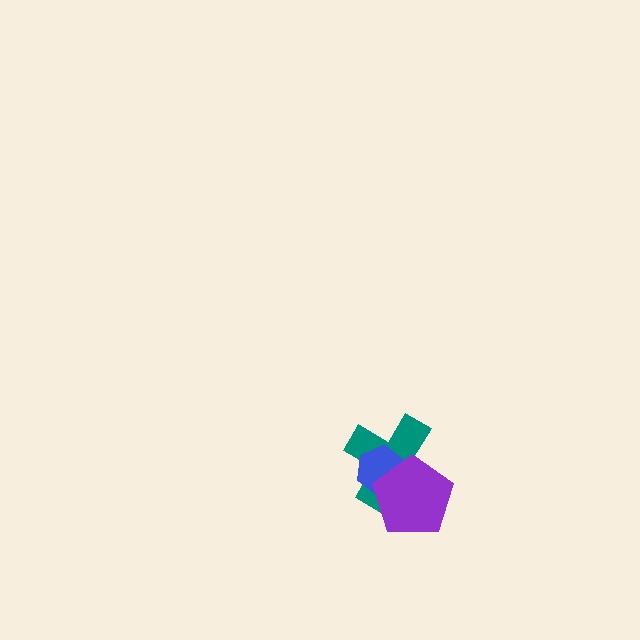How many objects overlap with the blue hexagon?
2 objects overlap with the blue hexagon.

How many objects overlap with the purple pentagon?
2 objects overlap with the purple pentagon.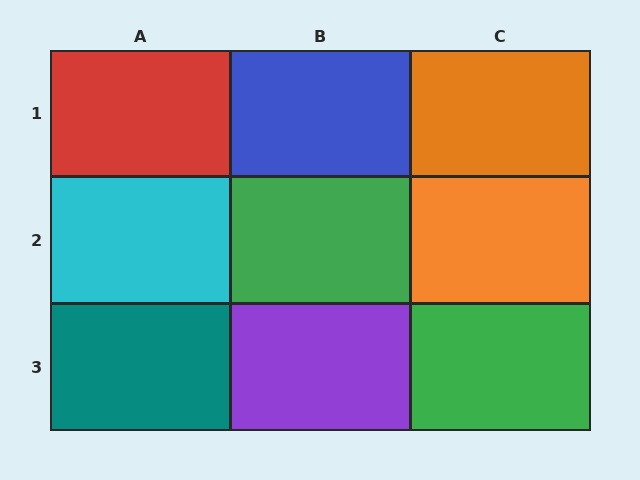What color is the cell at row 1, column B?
Blue.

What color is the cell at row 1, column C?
Orange.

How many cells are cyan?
1 cell is cyan.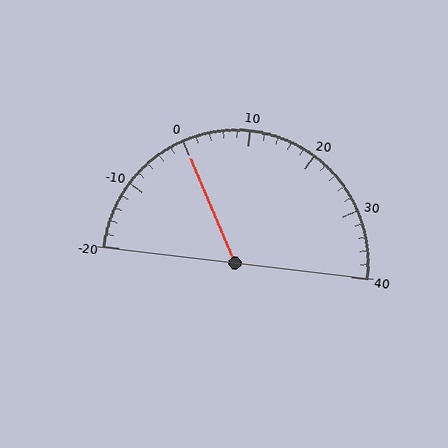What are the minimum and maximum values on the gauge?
The gauge ranges from -20 to 40.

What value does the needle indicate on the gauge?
The needle indicates approximately 0.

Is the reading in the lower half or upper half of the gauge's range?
The reading is in the lower half of the range (-20 to 40).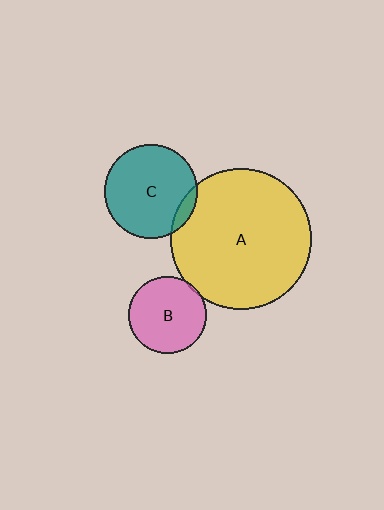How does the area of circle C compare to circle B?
Approximately 1.5 times.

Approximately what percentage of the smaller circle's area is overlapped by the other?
Approximately 10%.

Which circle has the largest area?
Circle A (yellow).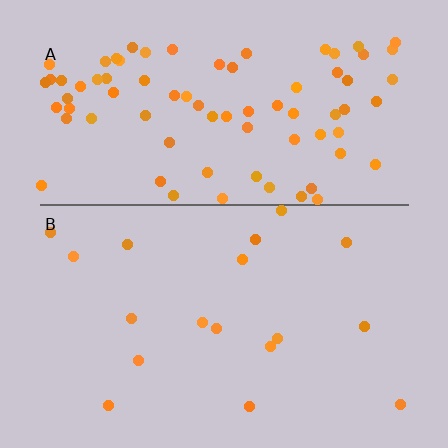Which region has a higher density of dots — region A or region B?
A (the top).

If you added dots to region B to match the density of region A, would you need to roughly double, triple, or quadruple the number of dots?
Approximately quadruple.